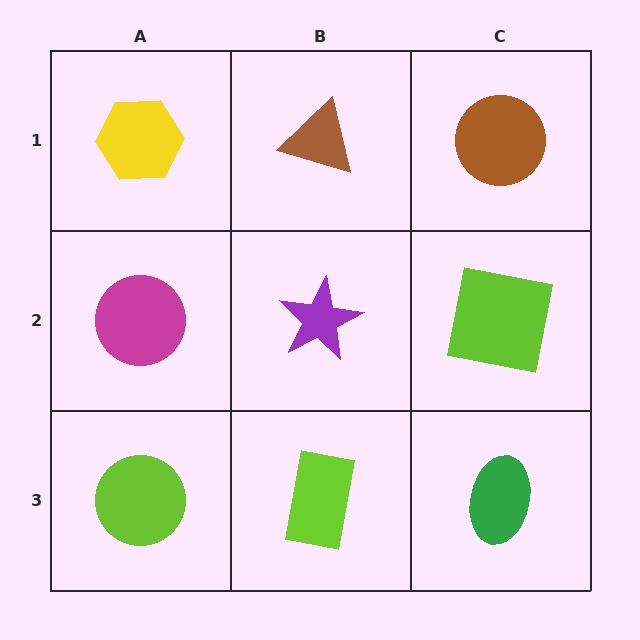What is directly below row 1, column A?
A magenta circle.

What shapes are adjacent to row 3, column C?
A lime square (row 2, column C), a lime rectangle (row 3, column B).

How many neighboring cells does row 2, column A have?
3.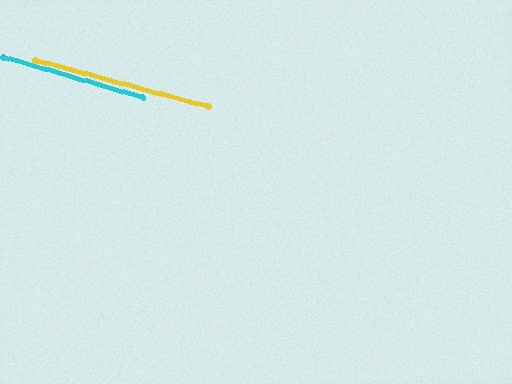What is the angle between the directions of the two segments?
Approximately 1 degree.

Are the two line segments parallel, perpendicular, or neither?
Parallel — their directions differ by only 0.7°.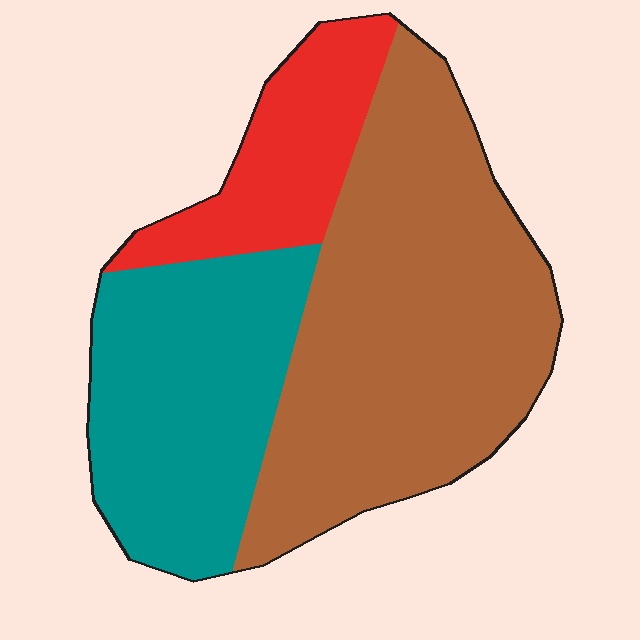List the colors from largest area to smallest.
From largest to smallest: brown, teal, red.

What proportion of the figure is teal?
Teal covers 31% of the figure.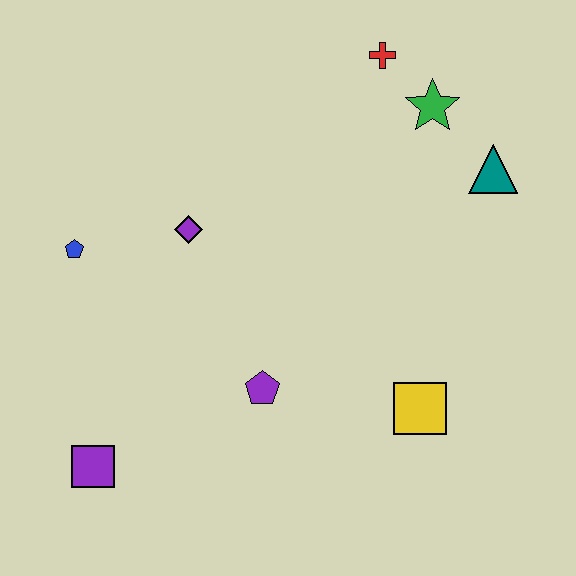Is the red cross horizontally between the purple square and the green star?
Yes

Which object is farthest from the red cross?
The purple square is farthest from the red cross.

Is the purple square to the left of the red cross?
Yes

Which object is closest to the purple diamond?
The blue pentagon is closest to the purple diamond.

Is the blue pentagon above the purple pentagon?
Yes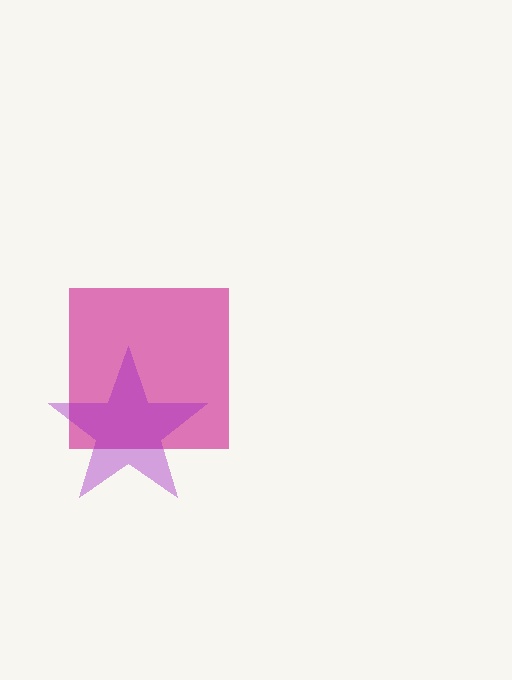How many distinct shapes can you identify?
There are 2 distinct shapes: a magenta square, a purple star.